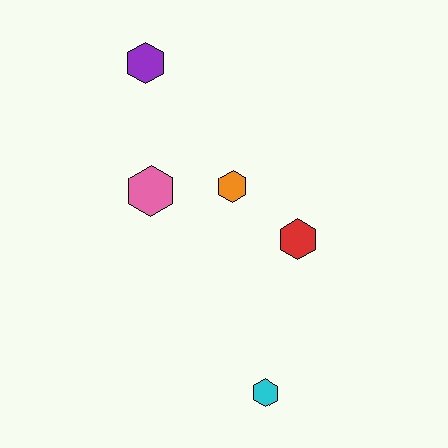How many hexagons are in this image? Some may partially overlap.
There are 5 hexagons.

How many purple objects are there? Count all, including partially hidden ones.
There is 1 purple object.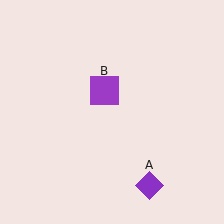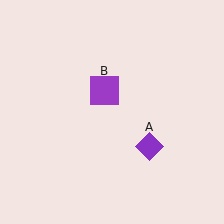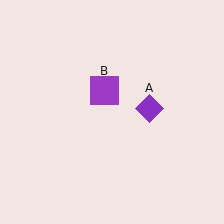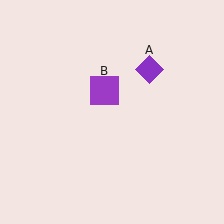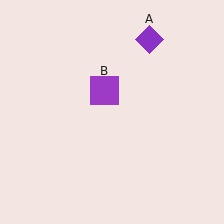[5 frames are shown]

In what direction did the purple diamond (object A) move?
The purple diamond (object A) moved up.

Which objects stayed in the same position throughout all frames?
Purple square (object B) remained stationary.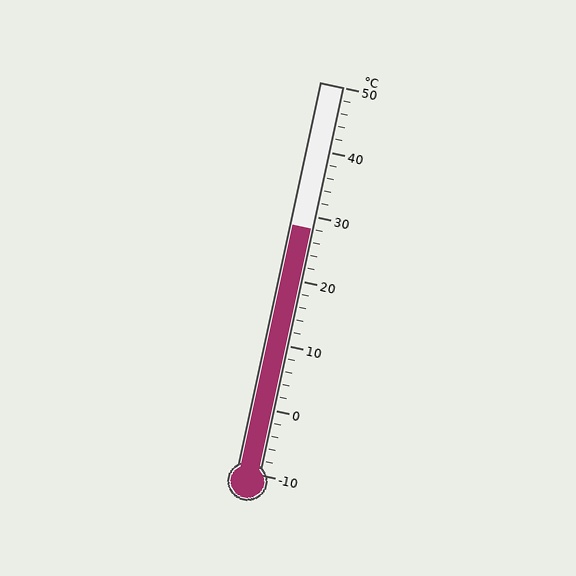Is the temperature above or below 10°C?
The temperature is above 10°C.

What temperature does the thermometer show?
The thermometer shows approximately 28°C.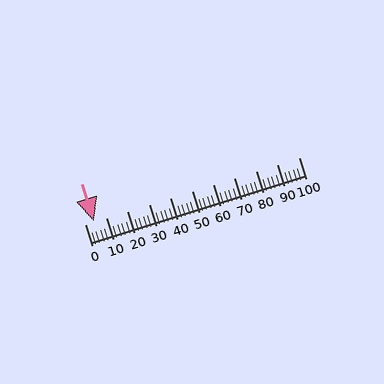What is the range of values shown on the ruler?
The ruler shows values from 0 to 100.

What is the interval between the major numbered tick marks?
The major tick marks are spaced 10 units apart.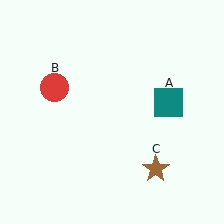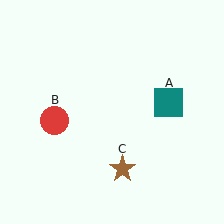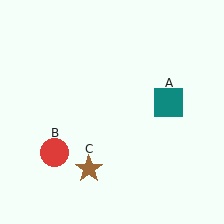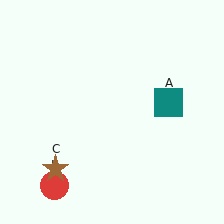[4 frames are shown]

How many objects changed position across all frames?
2 objects changed position: red circle (object B), brown star (object C).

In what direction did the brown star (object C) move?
The brown star (object C) moved left.